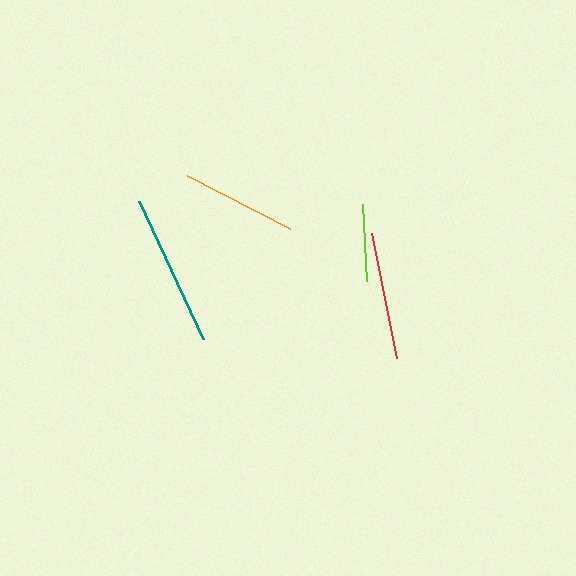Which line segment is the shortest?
The lime line is the shortest at approximately 77 pixels.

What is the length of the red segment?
The red segment is approximately 127 pixels long.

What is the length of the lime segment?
The lime segment is approximately 77 pixels long.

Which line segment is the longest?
The teal line is the longest at approximately 152 pixels.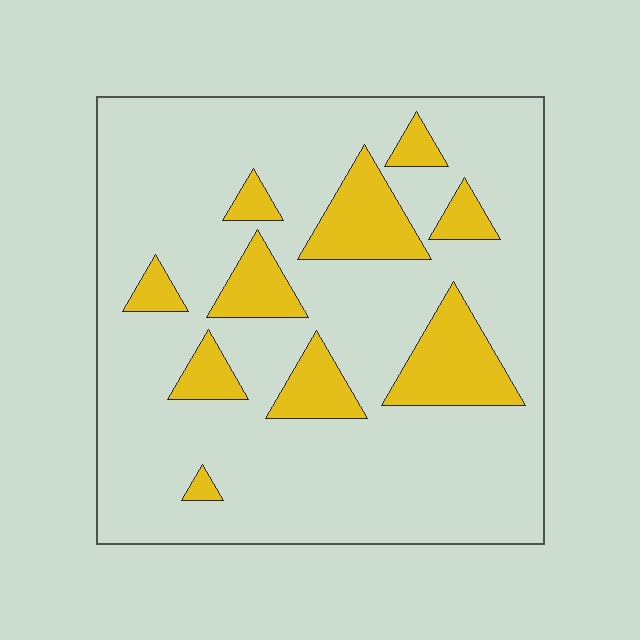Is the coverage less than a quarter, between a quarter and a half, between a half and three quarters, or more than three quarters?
Less than a quarter.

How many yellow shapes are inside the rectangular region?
10.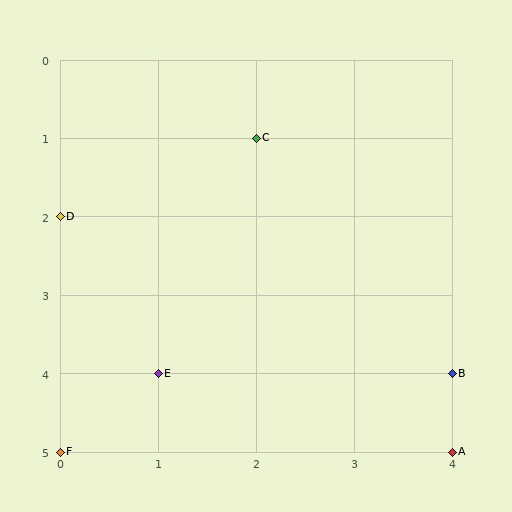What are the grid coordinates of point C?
Point C is at grid coordinates (2, 1).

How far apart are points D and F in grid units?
Points D and F are 3 rows apart.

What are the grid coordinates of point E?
Point E is at grid coordinates (1, 4).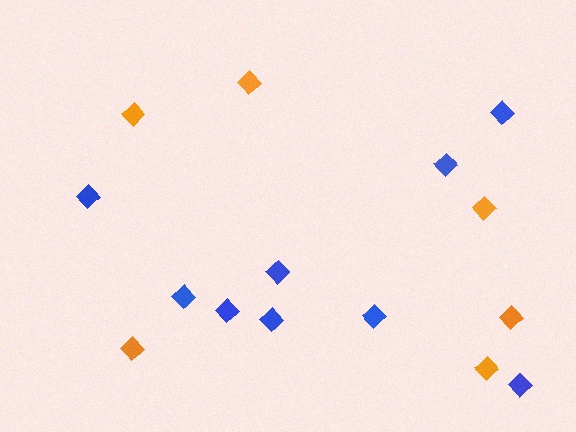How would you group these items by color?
There are 2 groups: one group of blue diamonds (9) and one group of orange diamonds (6).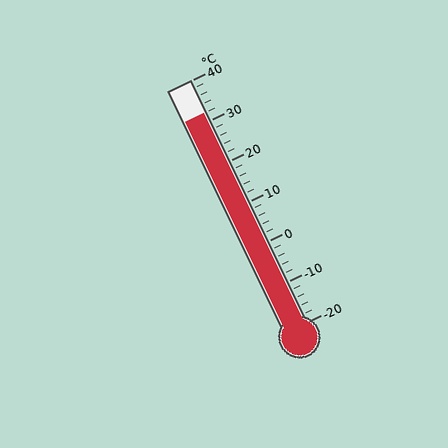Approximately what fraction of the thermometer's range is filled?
The thermometer is filled to approximately 85% of its range.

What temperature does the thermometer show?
The thermometer shows approximately 32°C.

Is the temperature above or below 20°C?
The temperature is above 20°C.